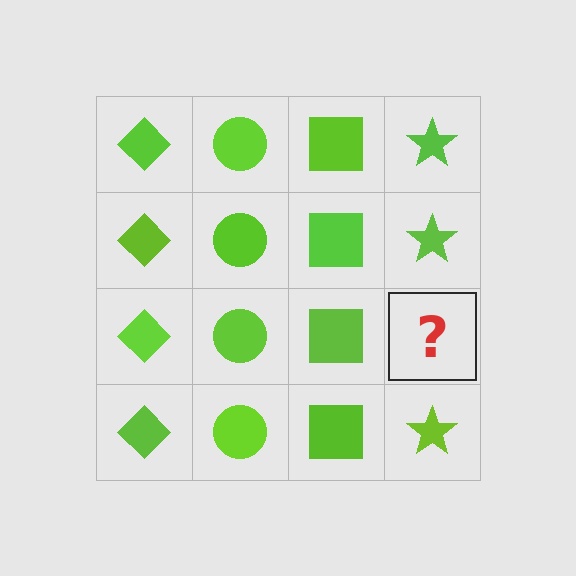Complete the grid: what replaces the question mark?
The question mark should be replaced with a lime star.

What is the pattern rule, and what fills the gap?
The rule is that each column has a consistent shape. The gap should be filled with a lime star.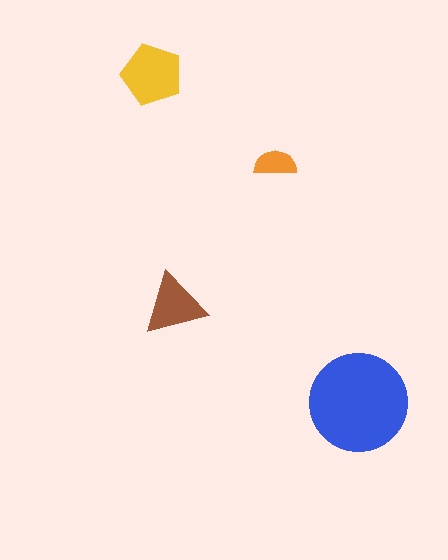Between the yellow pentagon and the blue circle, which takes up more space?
The blue circle.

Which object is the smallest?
The orange semicircle.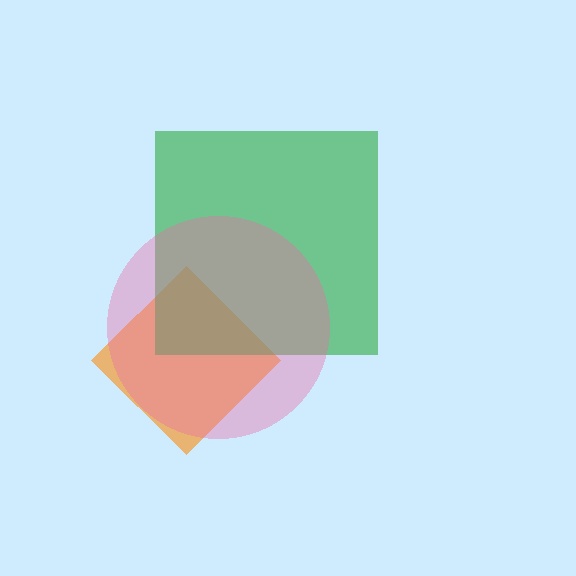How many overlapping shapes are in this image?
There are 3 overlapping shapes in the image.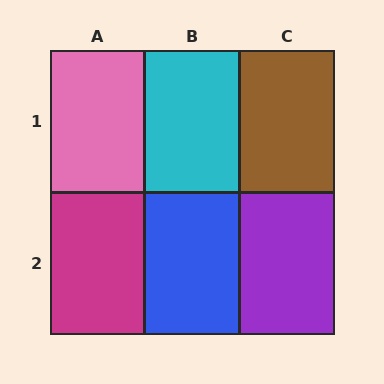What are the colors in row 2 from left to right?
Magenta, blue, purple.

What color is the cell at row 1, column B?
Cyan.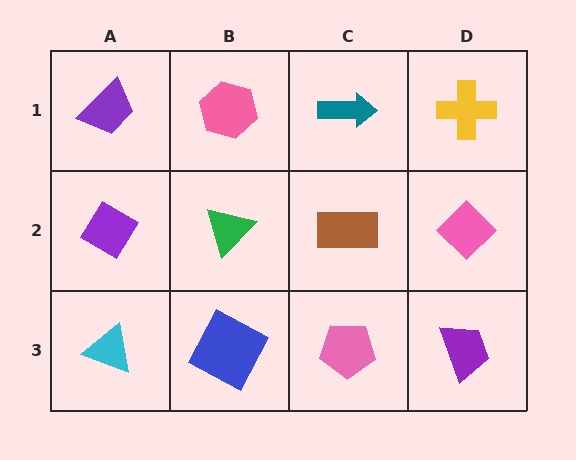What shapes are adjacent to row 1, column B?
A green triangle (row 2, column B), a purple trapezoid (row 1, column A), a teal arrow (row 1, column C).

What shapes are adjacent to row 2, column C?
A teal arrow (row 1, column C), a pink pentagon (row 3, column C), a green triangle (row 2, column B), a pink diamond (row 2, column D).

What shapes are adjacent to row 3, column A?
A purple diamond (row 2, column A), a blue square (row 3, column B).